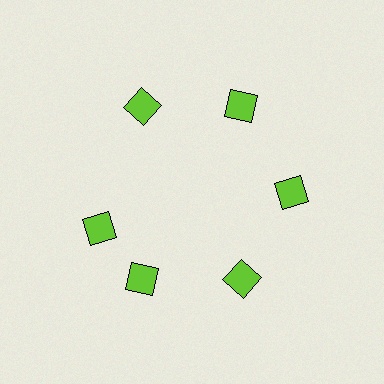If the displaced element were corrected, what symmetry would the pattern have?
It would have 6-fold rotational symmetry — the pattern would map onto itself every 60 degrees.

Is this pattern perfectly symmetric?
No. The 6 lime diamonds are arranged in a ring, but one element near the 9 o'clock position is rotated out of alignment along the ring, breaking the 6-fold rotational symmetry.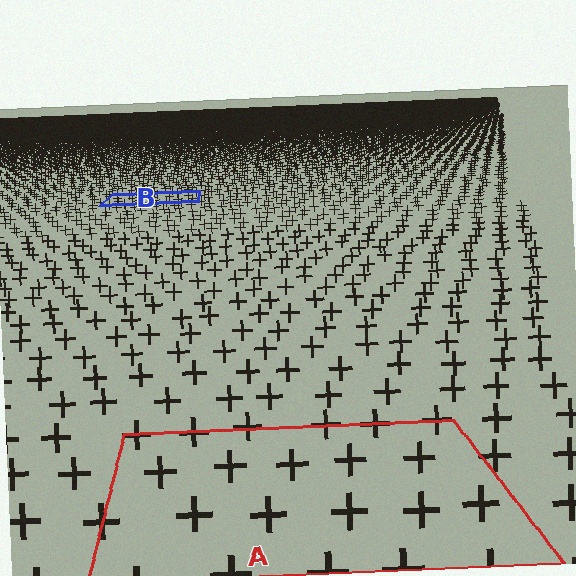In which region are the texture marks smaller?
The texture marks are smaller in region B, because it is farther away.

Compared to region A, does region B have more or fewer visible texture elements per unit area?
Region B has more texture elements per unit area — they are packed more densely because it is farther away.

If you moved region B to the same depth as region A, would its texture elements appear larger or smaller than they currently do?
They would appear larger. At a closer depth, the same texture elements are projected at a bigger on-screen size.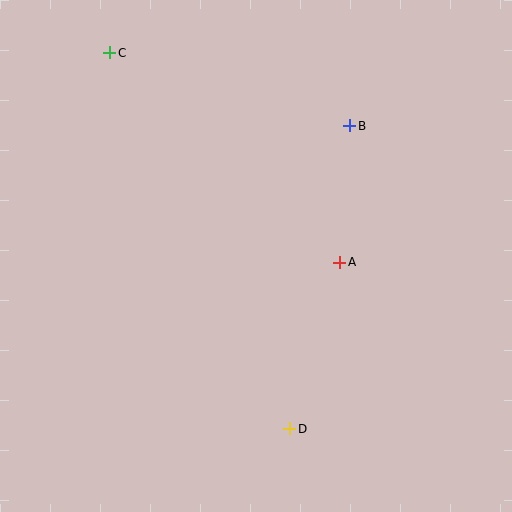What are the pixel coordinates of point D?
Point D is at (290, 429).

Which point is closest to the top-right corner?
Point B is closest to the top-right corner.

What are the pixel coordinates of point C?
Point C is at (110, 53).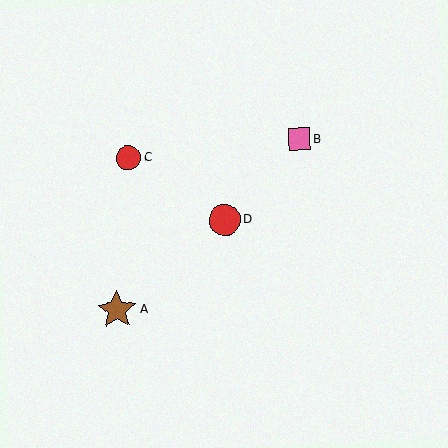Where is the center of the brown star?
The center of the brown star is at (117, 310).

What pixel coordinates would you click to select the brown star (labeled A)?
Click at (117, 310) to select the brown star A.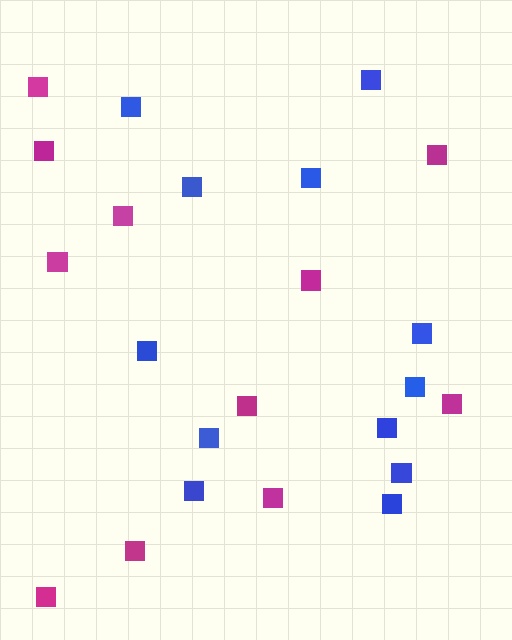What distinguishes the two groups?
There are 2 groups: one group of blue squares (12) and one group of magenta squares (11).